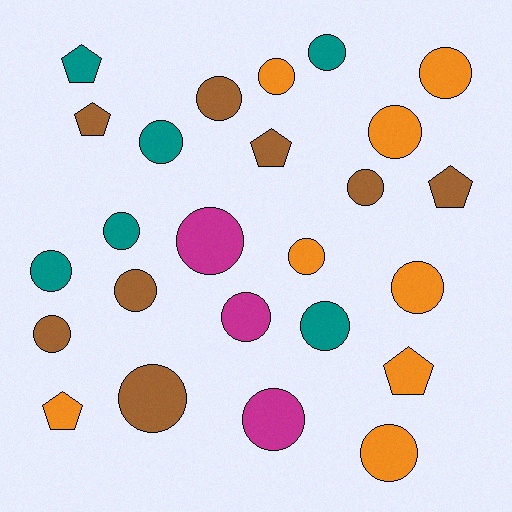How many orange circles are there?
There are 6 orange circles.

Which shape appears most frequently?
Circle, with 19 objects.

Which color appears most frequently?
Orange, with 8 objects.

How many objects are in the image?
There are 25 objects.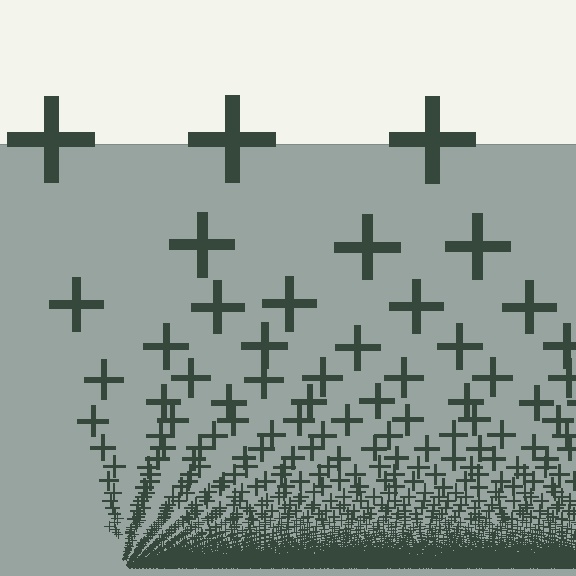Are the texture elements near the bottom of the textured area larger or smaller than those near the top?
Smaller. The gradient is inverted — elements near the bottom are smaller and denser.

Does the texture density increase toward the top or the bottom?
Density increases toward the bottom.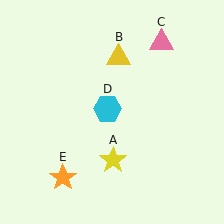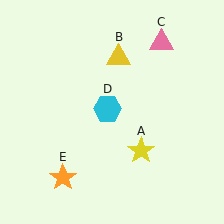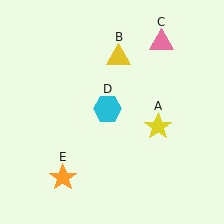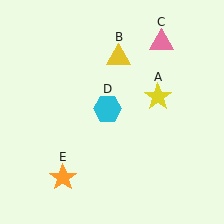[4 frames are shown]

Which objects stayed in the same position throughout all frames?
Yellow triangle (object B) and pink triangle (object C) and cyan hexagon (object D) and orange star (object E) remained stationary.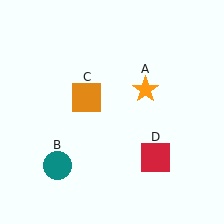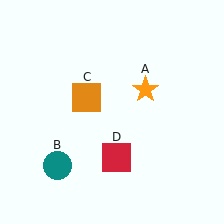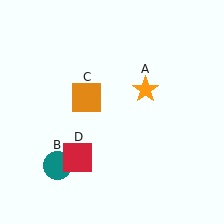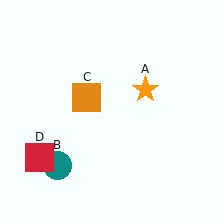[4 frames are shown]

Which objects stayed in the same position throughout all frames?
Orange star (object A) and teal circle (object B) and orange square (object C) remained stationary.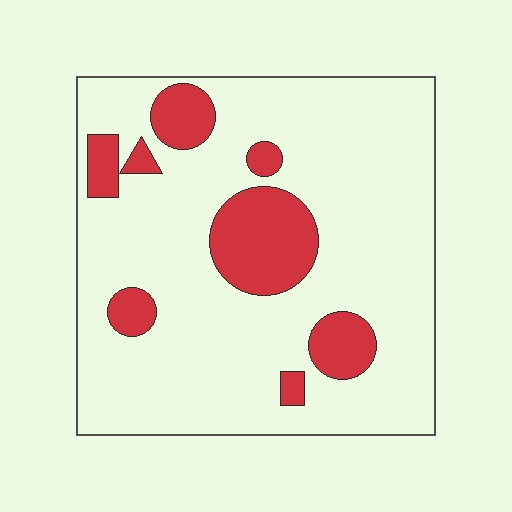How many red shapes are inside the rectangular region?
8.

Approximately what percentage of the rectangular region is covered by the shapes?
Approximately 20%.